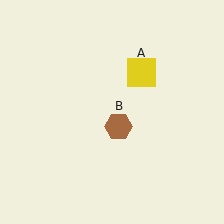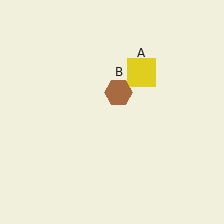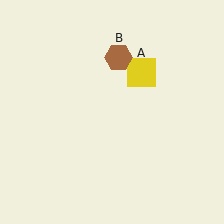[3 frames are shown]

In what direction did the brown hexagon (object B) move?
The brown hexagon (object B) moved up.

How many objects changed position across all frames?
1 object changed position: brown hexagon (object B).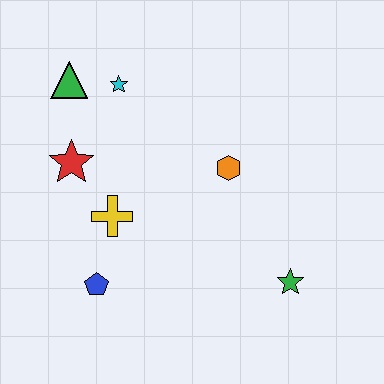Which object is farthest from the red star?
The green star is farthest from the red star.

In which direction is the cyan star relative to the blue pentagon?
The cyan star is above the blue pentagon.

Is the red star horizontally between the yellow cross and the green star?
No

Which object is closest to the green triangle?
The cyan star is closest to the green triangle.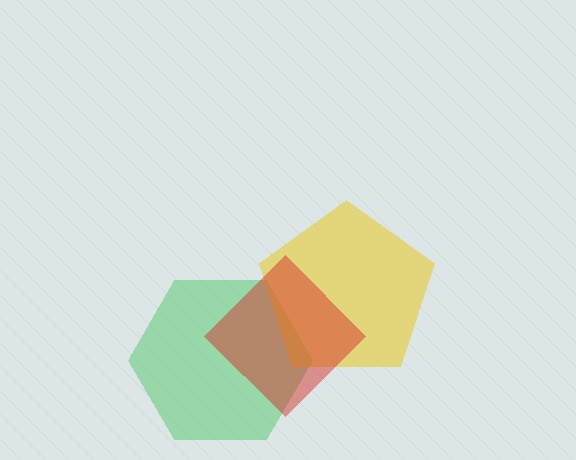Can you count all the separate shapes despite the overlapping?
Yes, there are 3 separate shapes.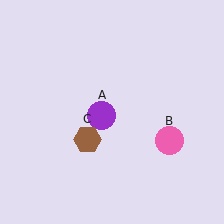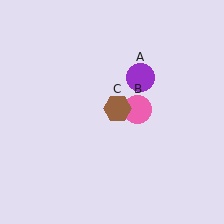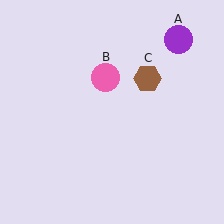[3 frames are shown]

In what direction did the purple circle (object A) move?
The purple circle (object A) moved up and to the right.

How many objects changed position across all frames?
3 objects changed position: purple circle (object A), pink circle (object B), brown hexagon (object C).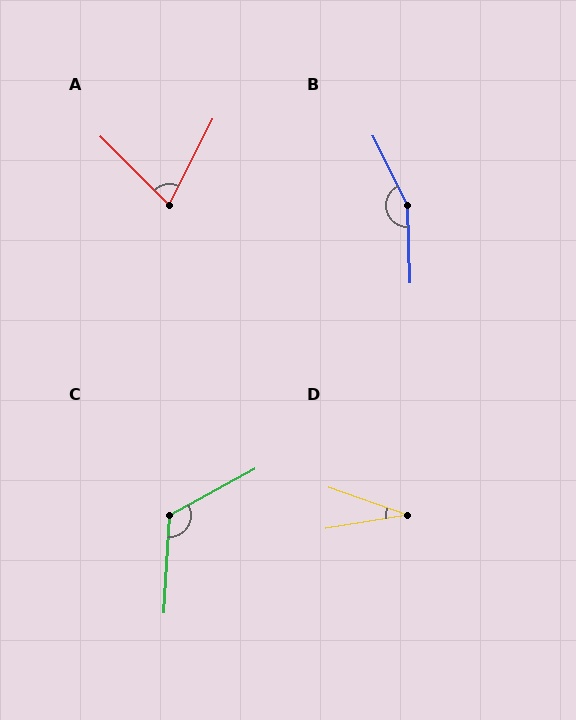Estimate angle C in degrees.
Approximately 122 degrees.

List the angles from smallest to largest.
D (29°), A (72°), C (122°), B (155°).